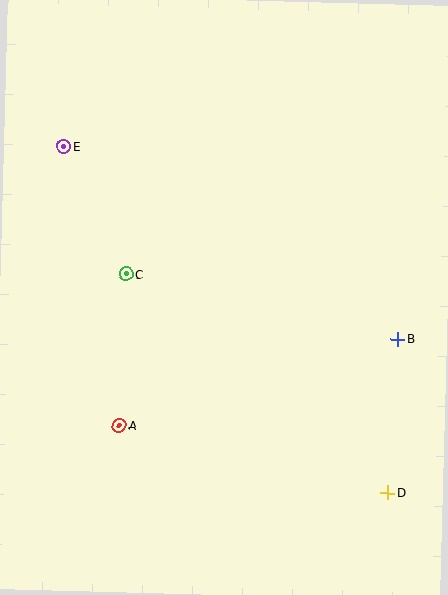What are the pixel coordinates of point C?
Point C is at (126, 274).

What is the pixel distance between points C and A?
The distance between C and A is 151 pixels.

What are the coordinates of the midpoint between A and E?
The midpoint between A and E is at (92, 286).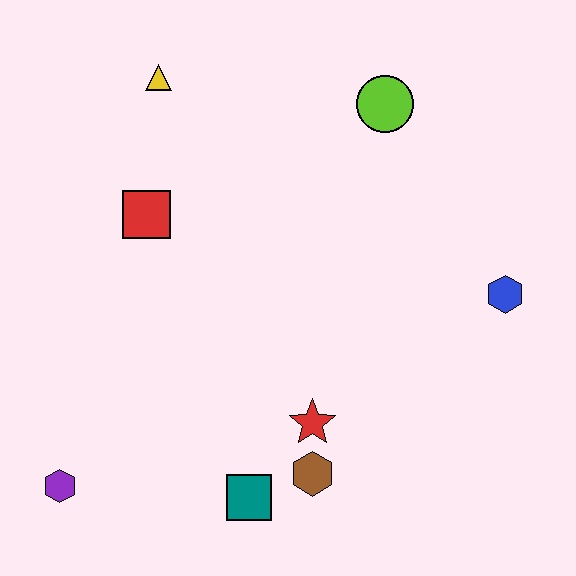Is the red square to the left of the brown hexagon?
Yes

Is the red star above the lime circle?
No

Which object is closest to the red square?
The yellow triangle is closest to the red square.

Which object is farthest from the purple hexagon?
The lime circle is farthest from the purple hexagon.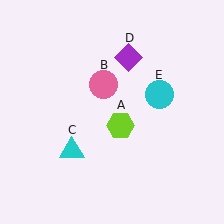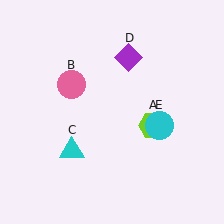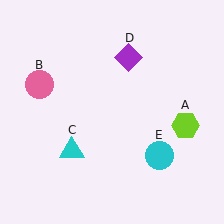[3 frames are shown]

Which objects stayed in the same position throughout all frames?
Cyan triangle (object C) and purple diamond (object D) remained stationary.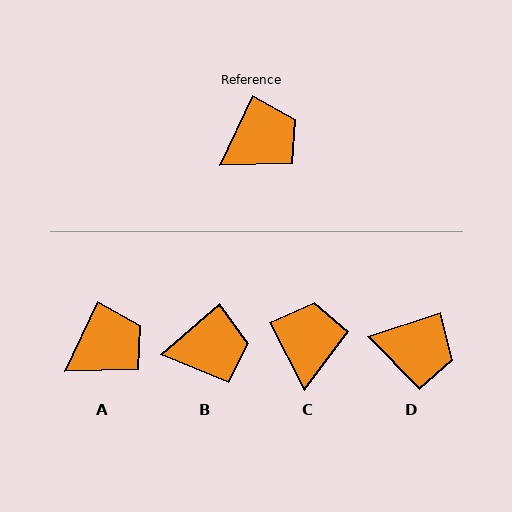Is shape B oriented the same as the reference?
No, it is off by about 24 degrees.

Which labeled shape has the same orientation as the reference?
A.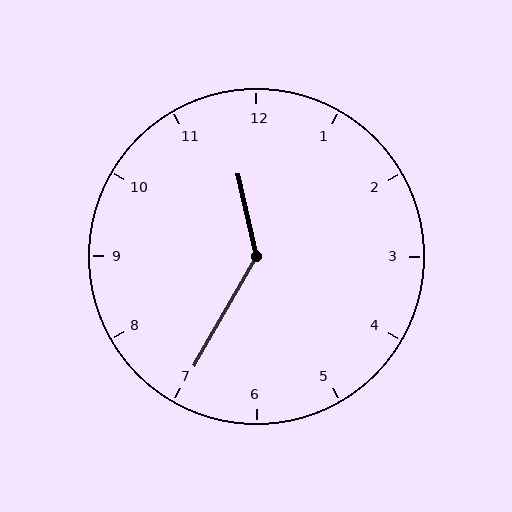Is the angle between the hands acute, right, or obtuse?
It is obtuse.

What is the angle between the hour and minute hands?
Approximately 138 degrees.